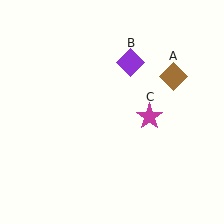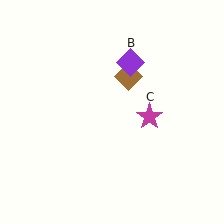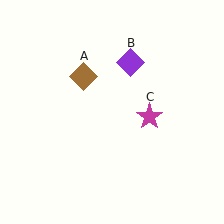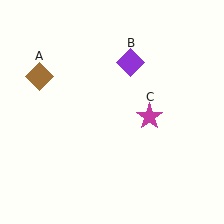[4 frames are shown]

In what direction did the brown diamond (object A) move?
The brown diamond (object A) moved left.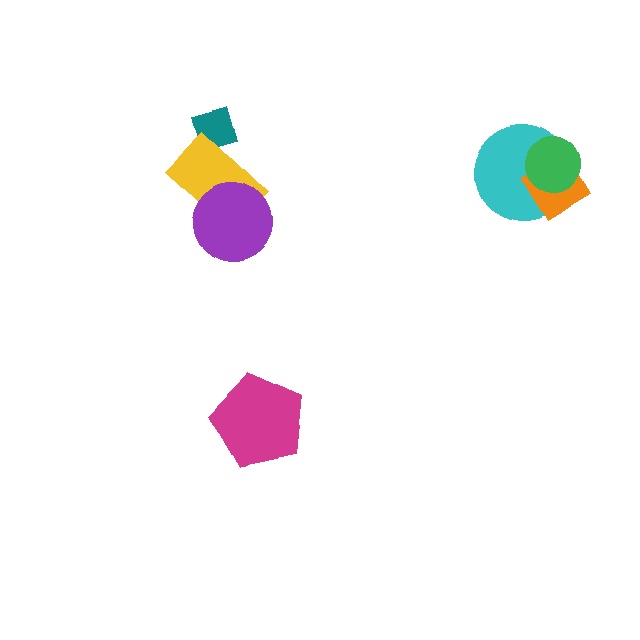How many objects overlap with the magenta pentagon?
0 objects overlap with the magenta pentagon.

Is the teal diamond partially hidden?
Yes, it is partially covered by another shape.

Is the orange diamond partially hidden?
Yes, it is partially covered by another shape.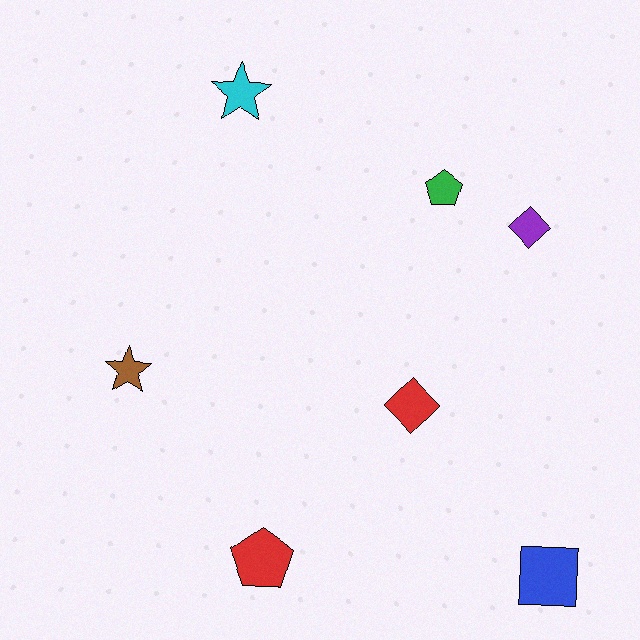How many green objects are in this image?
There is 1 green object.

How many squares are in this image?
There is 1 square.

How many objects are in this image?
There are 7 objects.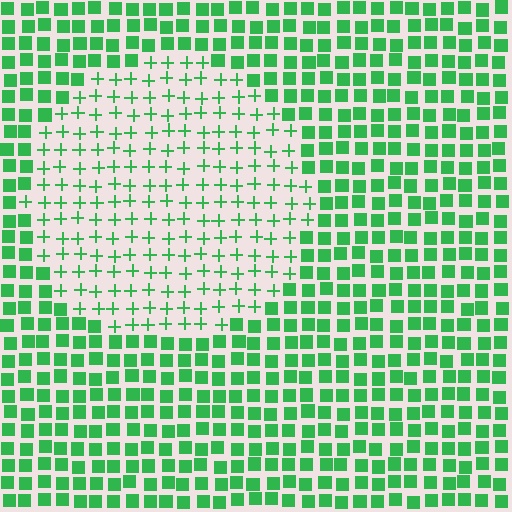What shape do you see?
I see a circle.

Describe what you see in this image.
The image is filled with small green elements arranged in a uniform grid. A circle-shaped region contains plus signs, while the surrounding area contains squares. The boundary is defined purely by the change in element shape.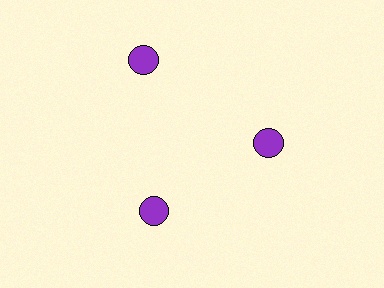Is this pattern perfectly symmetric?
No. The 3 purple circles are arranged in a ring, but one element near the 11 o'clock position is pushed outward from the center, breaking the 3-fold rotational symmetry.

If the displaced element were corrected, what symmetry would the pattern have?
It would have 3-fold rotational symmetry — the pattern would map onto itself every 120 degrees.